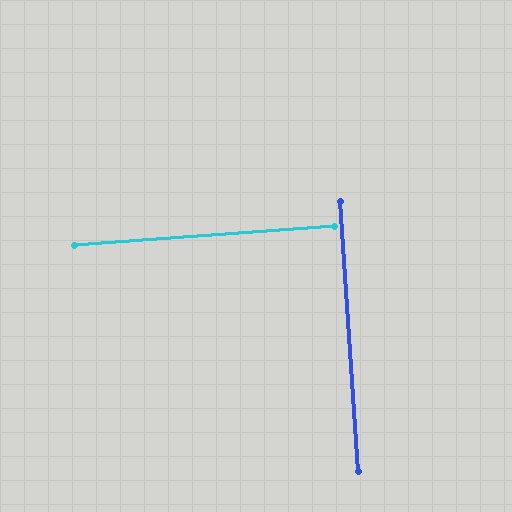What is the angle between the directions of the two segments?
Approximately 90 degrees.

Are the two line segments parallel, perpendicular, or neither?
Perpendicular — they meet at approximately 90°.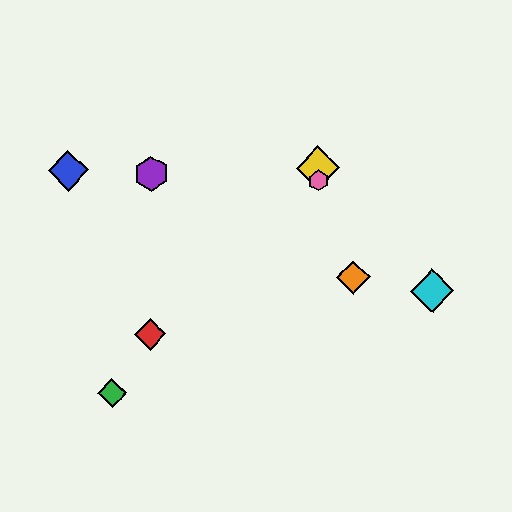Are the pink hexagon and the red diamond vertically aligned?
No, the pink hexagon is at x≈318 and the red diamond is at x≈150.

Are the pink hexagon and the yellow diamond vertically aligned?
Yes, both are at x≈318.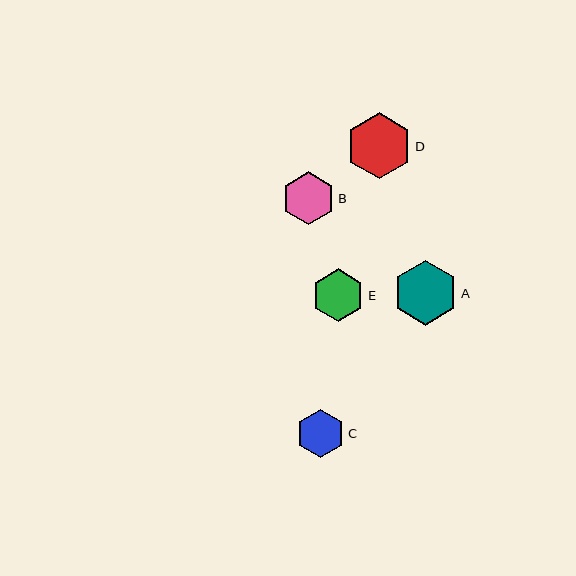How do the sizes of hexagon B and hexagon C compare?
Hexagon B and hexagon C are approximately the same size.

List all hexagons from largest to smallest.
From largest to smallest: D, A, E, B, C.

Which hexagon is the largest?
Hexagon D is the largest with a size of approximately 66 pixels.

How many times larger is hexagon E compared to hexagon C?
Hexagon E is approximately 1.1 times the size of hexagon C.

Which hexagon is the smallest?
Hexagon C is the smallest with a size of approximately 48 pixels.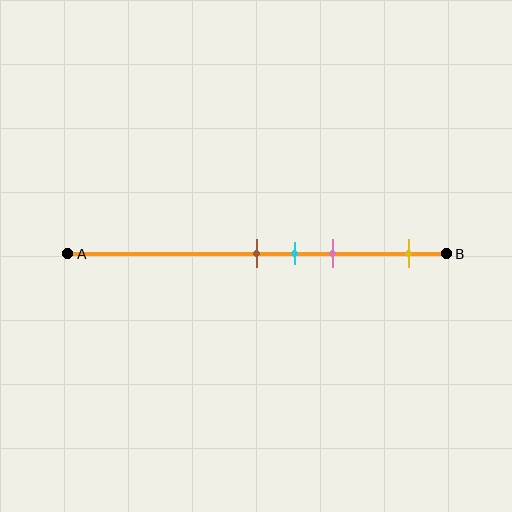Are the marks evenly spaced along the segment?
No, the marks are not evenly spaced.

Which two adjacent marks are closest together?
The brown and cyan marks are the closest adjacent pair.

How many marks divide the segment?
There are 4 marks dividing the segment.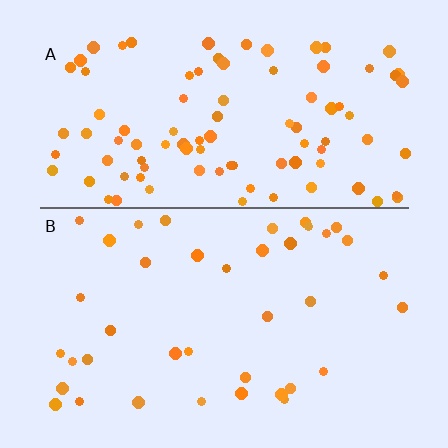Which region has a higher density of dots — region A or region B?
A (the top).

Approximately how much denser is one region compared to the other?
Approximately 2.5× — region A over region B.